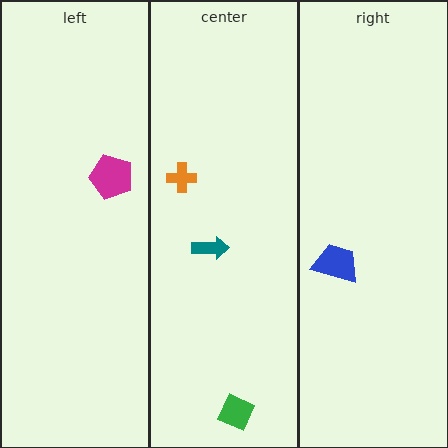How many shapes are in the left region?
1.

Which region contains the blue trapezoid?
The right region.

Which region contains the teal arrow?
The center region.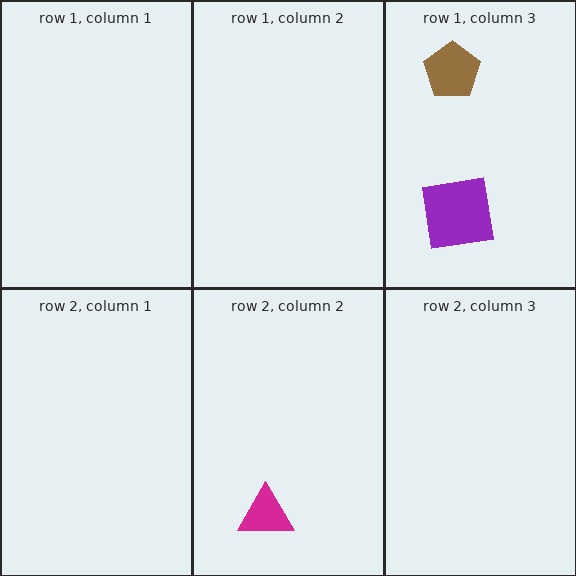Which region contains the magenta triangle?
The row 2, column 2 region.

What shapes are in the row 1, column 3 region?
The brown pentagon, the purple square.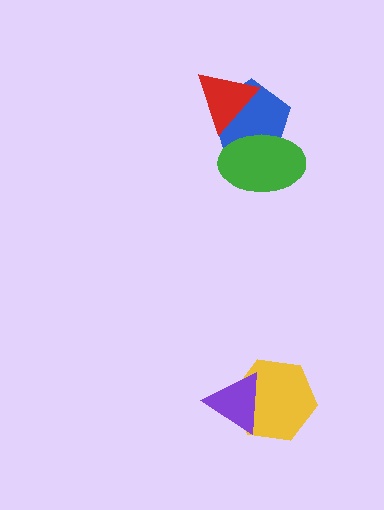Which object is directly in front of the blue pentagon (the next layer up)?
The green ellipse is directly in front of the blue pentagon.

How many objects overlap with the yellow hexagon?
1 object overlaps with the yellow hexagon.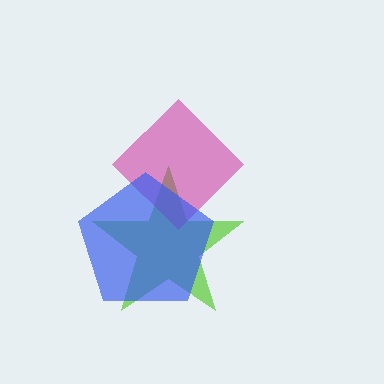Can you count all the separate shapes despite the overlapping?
Yes, there are 3 separate shapes.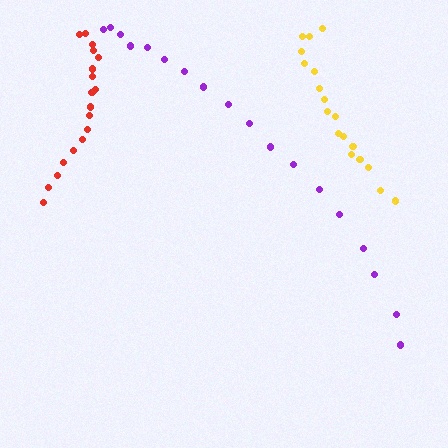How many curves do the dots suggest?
There are 3 distinct paths.